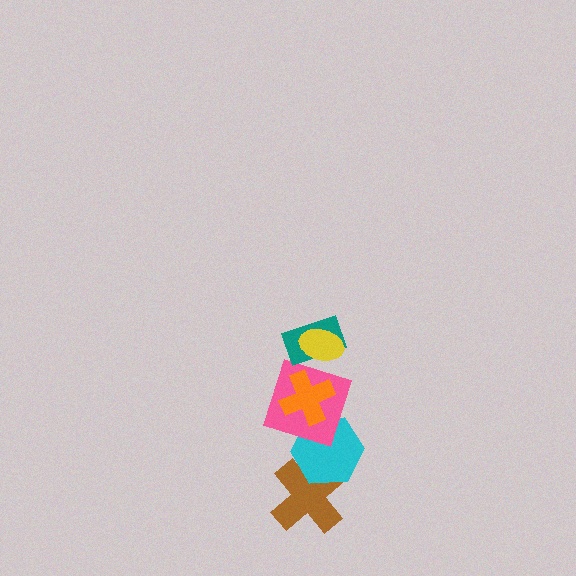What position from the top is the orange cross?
The orange cross is 3rd from the top.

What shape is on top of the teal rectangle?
The yellow ellipse is on top of the teal rectangle.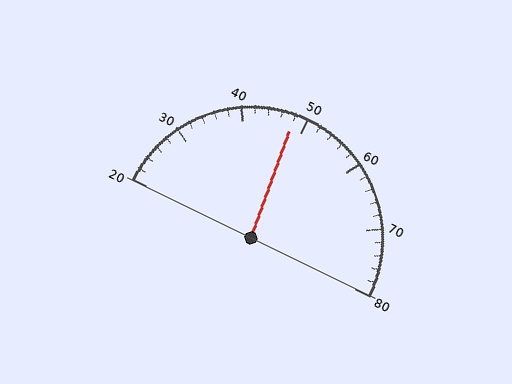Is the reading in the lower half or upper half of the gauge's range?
The reading is in the lower half of the range (20 to 80).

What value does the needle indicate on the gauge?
The needle indicates approximately 48.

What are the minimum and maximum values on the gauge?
The gauge ranges from 20 to 80.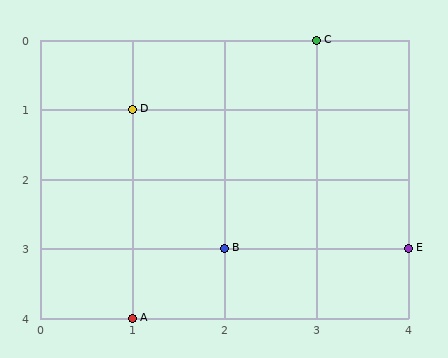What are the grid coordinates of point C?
Point C is at grid coordinates (3, 0).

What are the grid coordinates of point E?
Point E is at grid coordinates (4, 3).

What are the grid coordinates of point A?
Point A is at grid coordinates (1, 4).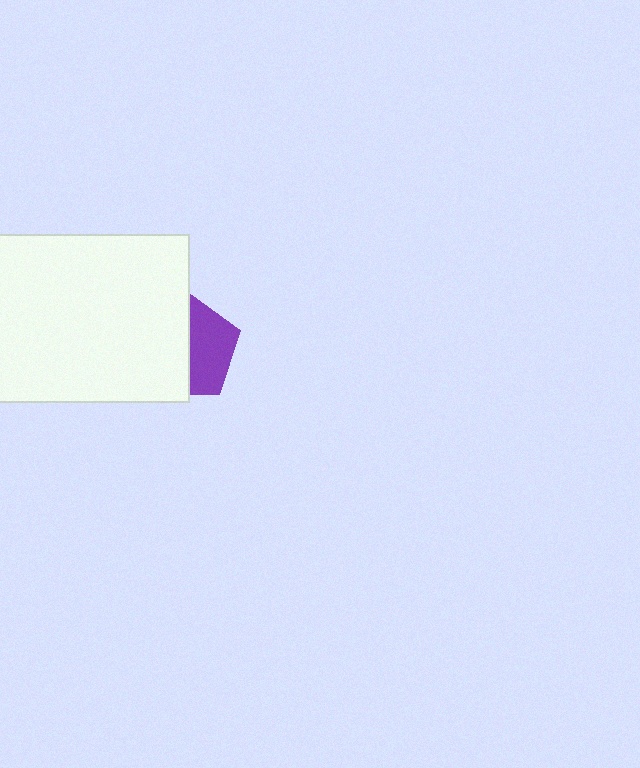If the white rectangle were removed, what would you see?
You would see the complete purple pentagon.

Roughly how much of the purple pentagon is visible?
About half of it is visible (roughly 45%).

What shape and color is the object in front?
The object in front is a white rectangle.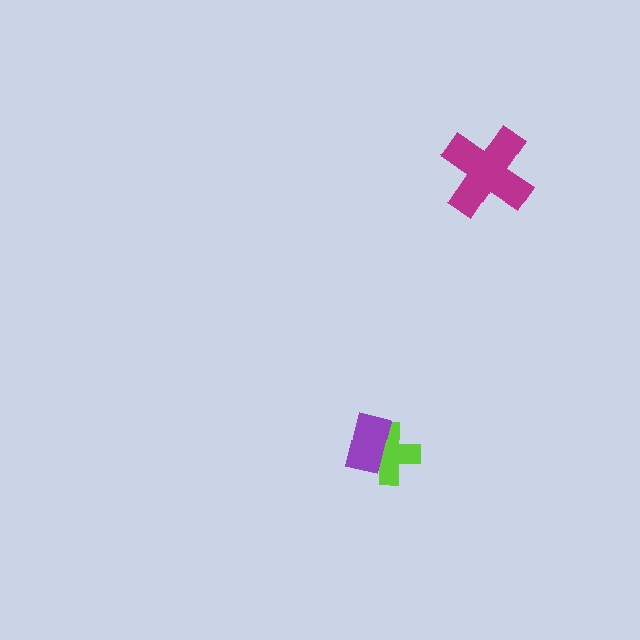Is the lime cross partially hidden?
Yes, it is partially covered by another shape.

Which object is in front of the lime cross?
The purple rectangle is in front of the lime cross.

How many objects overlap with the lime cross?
1 object overlaps with the lime cross.